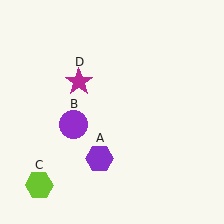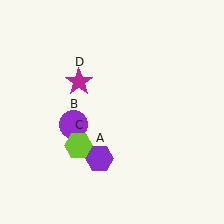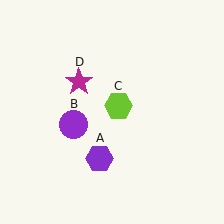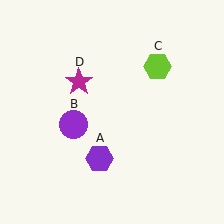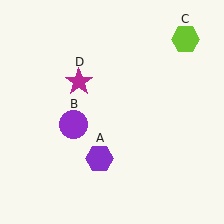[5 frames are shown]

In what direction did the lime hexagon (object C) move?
The lime hexagon (object C) moved up and to the right.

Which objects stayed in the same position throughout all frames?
Purple hexagon (object A) and purple circle (object B) and magenta star (object D) remained stationary.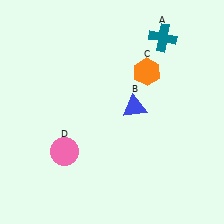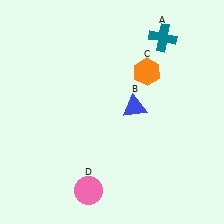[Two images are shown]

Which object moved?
The pink circle (D) moved down.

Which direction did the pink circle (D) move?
The pink circle (D) moved down.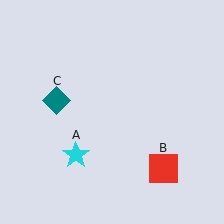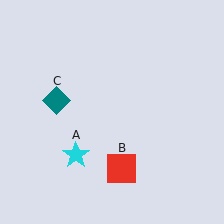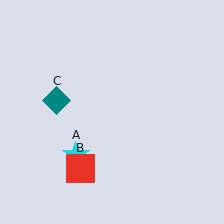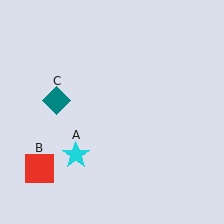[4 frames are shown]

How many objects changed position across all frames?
1 object changed position: red square (object B).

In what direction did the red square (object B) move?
The red square (object B) moved left.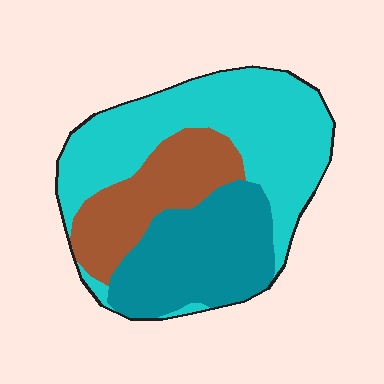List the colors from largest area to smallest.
From largest to smallest: cyan, teal, brown.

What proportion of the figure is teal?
Teal takes up about one third (1/3) of the figure.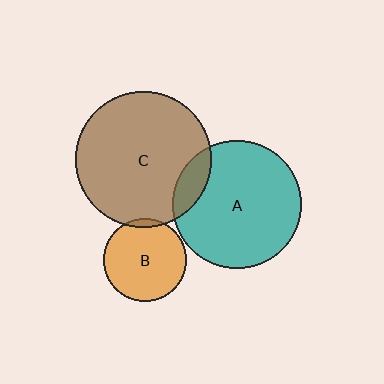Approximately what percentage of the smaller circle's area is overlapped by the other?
Approximately 10%.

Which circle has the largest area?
Circle C (brown).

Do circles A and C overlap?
Yes.